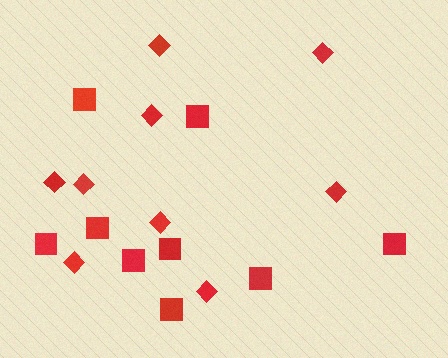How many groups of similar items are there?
There are 2 groups: one group of diamonds (9) and one group of squares (9).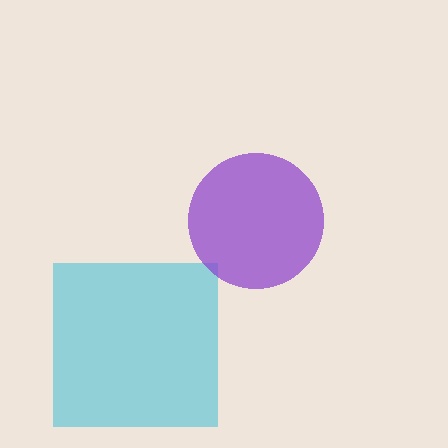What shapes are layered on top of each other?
The layered shapes are: a cyan square, a purple circle.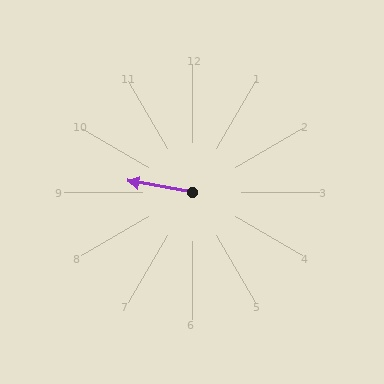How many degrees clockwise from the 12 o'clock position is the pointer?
Approximately 280 degrees.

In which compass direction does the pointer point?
West.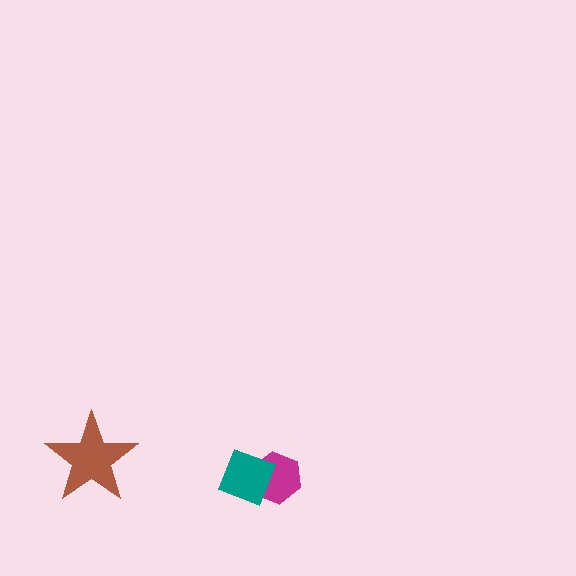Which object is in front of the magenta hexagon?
The teal diamond is in front of the magenta hexagon.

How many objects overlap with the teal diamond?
1 object overlaps with the teal diamond.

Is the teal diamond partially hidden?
No, no other shape covers it.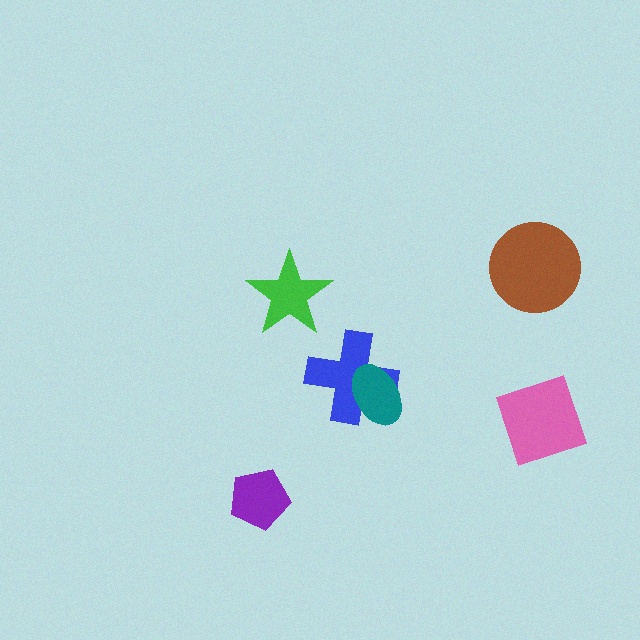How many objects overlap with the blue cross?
1 object overlaps with the blue cross.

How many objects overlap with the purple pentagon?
0 objects overlap with the purple pentagon.